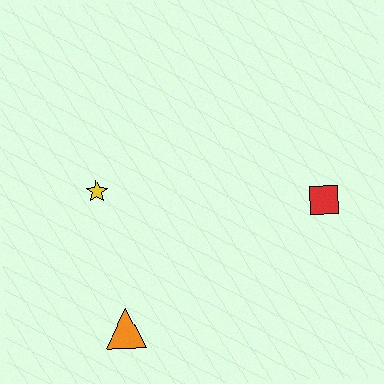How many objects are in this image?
There are 3 objects.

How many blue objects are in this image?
There are no blue objects.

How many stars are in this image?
There is 1 star.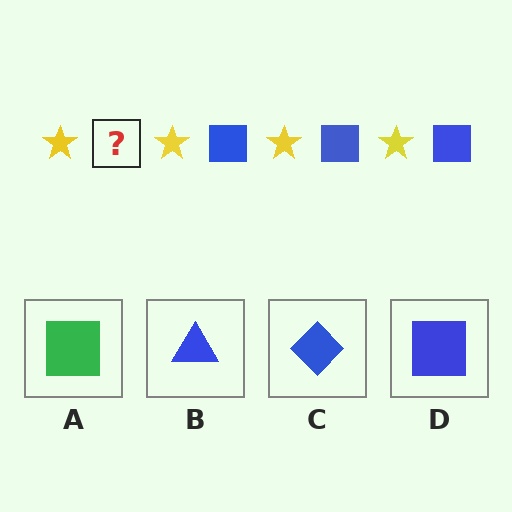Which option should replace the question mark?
Option D.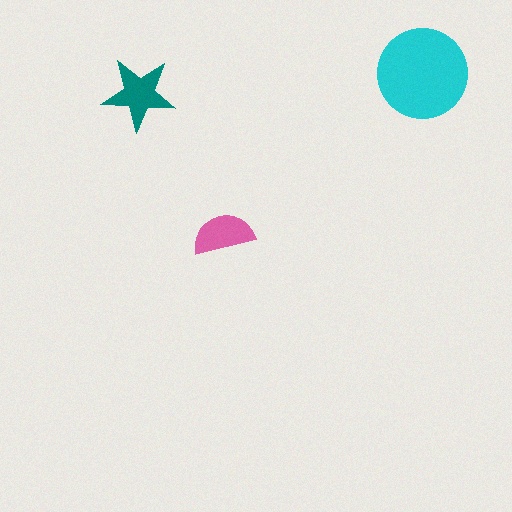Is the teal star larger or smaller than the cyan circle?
Smaller.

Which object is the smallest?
The pink semicircle.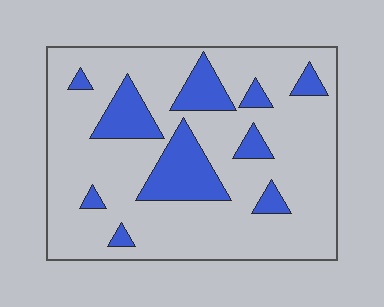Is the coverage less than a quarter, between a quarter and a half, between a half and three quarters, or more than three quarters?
Less than a quarter.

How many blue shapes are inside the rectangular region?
10.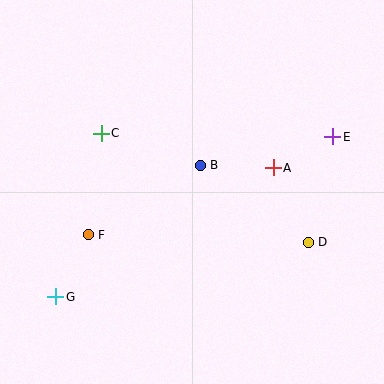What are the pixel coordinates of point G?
Point G is at (56, 297).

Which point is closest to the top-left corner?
Point C is closest to the top-left corner.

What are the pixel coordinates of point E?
Point E is at (333, 137).